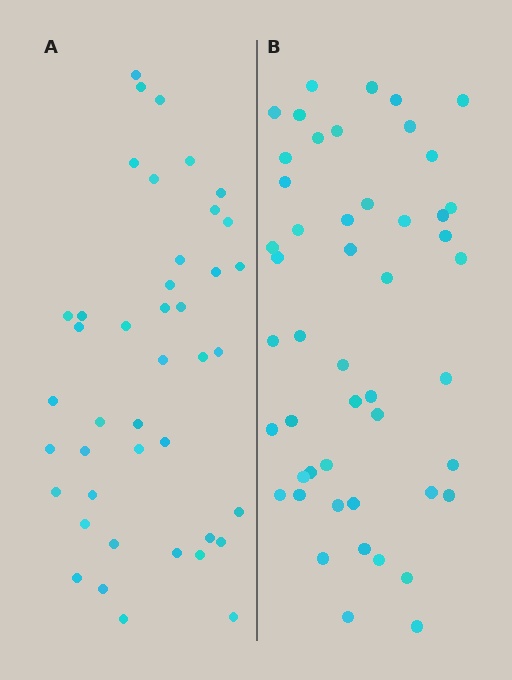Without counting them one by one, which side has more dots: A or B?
Region B (the right region) has more dots.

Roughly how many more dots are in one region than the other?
Region B has roughly 8 or so more dots than region A.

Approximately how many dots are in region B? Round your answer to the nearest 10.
About 50 dots. (The exact count is 49, which rounds to 50.)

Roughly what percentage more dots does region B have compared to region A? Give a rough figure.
About 15% more.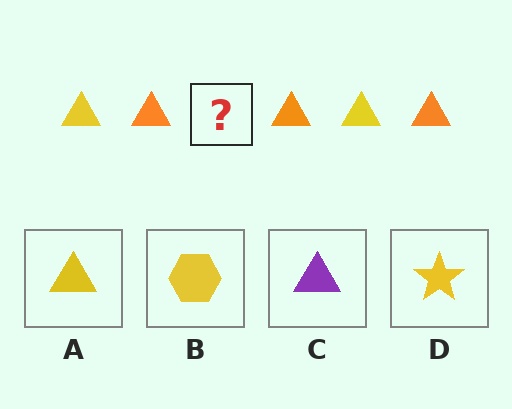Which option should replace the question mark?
Option A.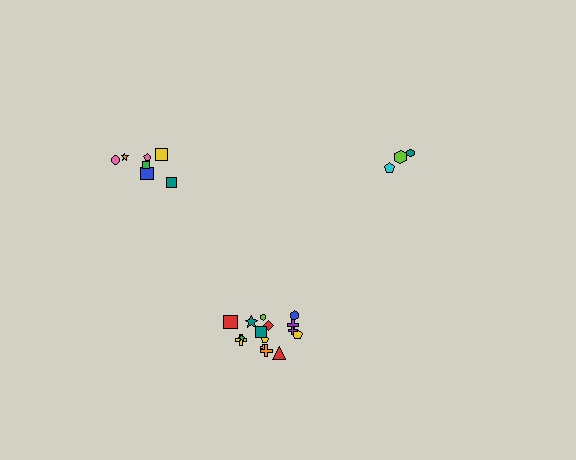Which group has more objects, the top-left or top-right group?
The top-left group.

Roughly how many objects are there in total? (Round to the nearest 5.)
Roughly 25 objects in total.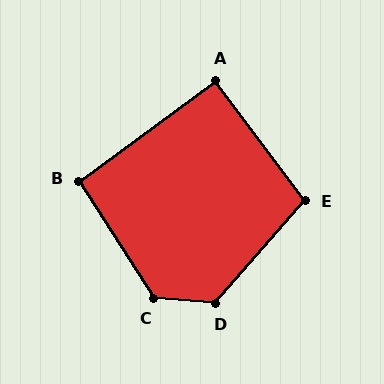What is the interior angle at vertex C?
Approximately 126 degrees (obtuse).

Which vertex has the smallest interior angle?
A, at approximately 91 degrees.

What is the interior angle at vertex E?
Approximately 102 degrees (obtuse).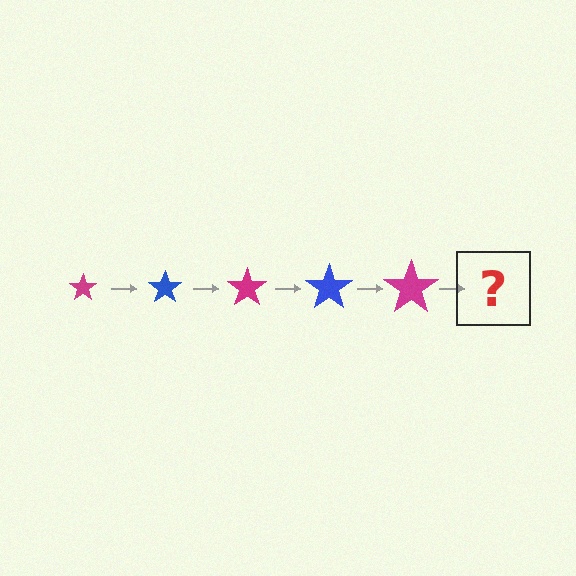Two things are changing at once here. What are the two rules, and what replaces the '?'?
The two rules are that the star grows larger each step and the color cycles through magenta and blue. The '?' should be a blue star, larger than the previous one.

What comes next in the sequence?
The next element should be a blue star, larger than the previous one.